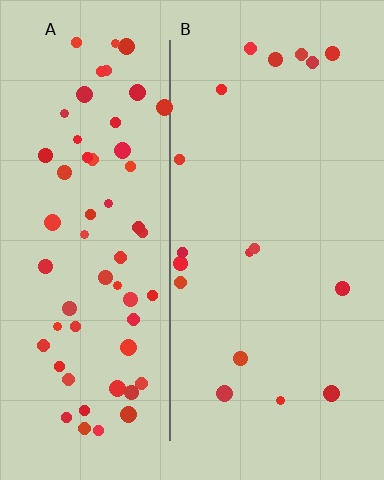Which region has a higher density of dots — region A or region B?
A (the left).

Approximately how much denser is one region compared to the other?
Approximately 3.6× — region A over region B.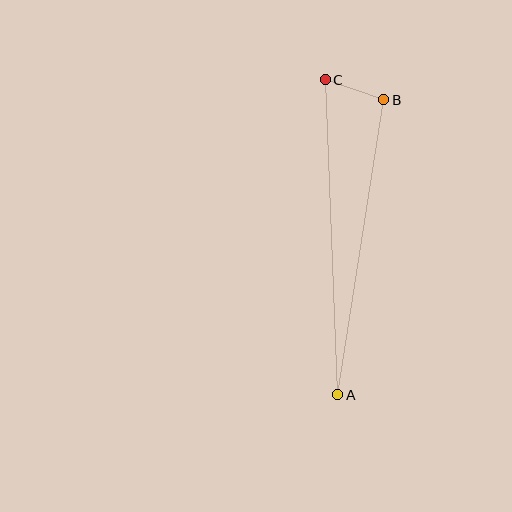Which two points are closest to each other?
Points B and C are closest to each other.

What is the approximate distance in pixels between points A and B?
The distance between A and B is approximately 299 pixels.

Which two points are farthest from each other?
Points A and C are farthest from each other.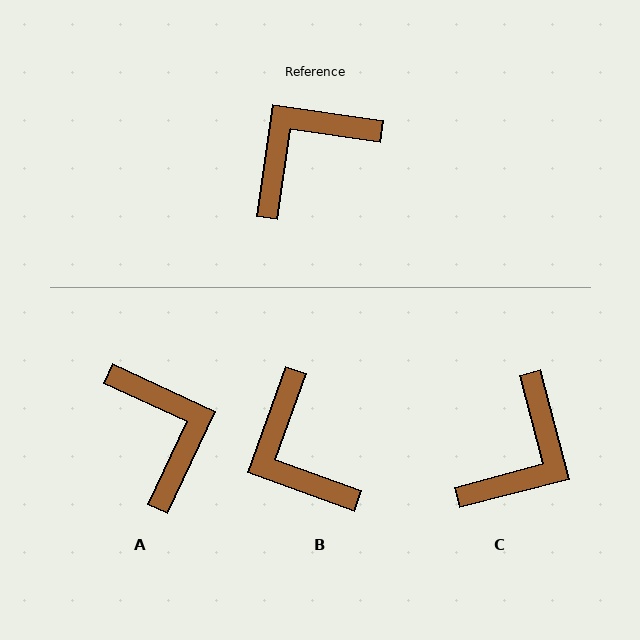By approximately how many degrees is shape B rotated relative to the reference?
Approximately 78 degrees counter-clockwise.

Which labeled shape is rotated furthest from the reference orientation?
C, about 157 degrees away.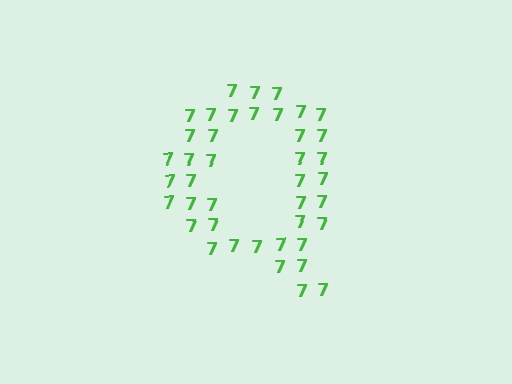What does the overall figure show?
The overall figure shows the letter Q.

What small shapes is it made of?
It is made of small digit 7's.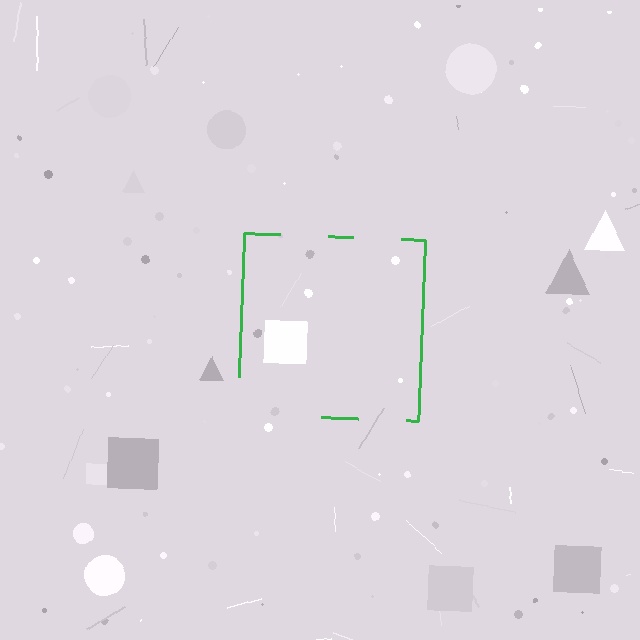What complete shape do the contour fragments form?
The contour fragments form a square.